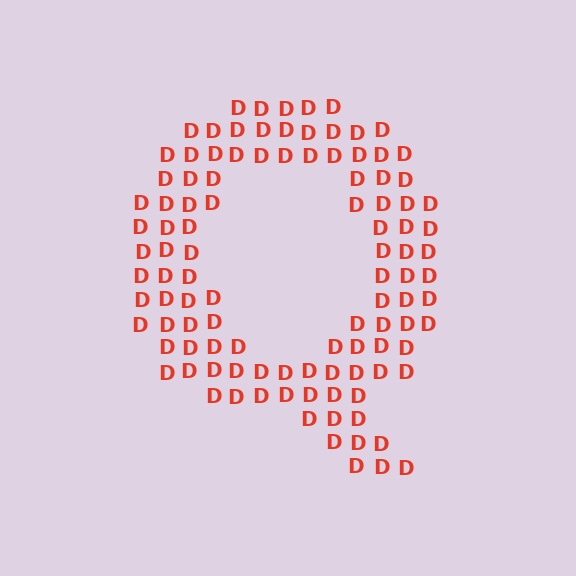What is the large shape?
The large shape is the letter Q.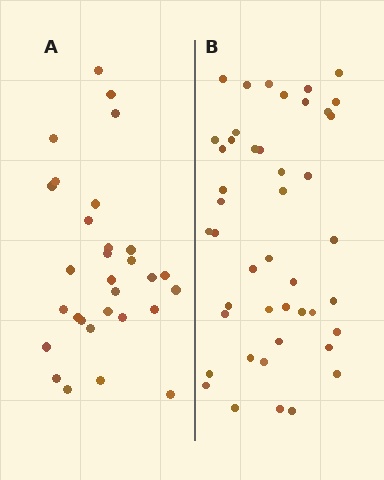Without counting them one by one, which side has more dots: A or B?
Region B (the right region) has more dots.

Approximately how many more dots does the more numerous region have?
Region B has approximately 15 more dots than region A.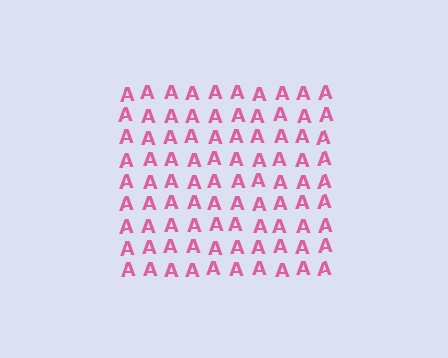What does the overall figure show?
The overall figure shows a square.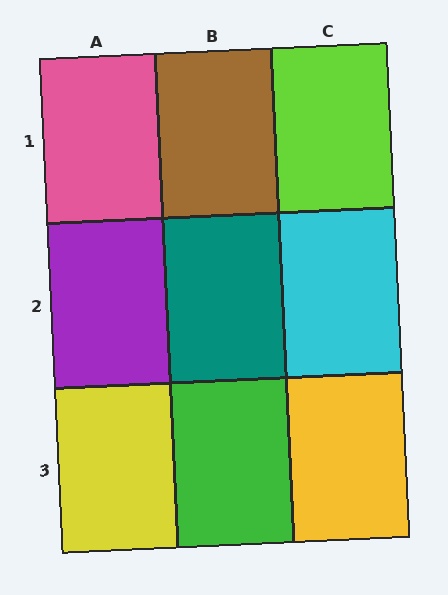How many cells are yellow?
2 cells are yellow.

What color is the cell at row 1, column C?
Lime.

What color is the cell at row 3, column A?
Yellow.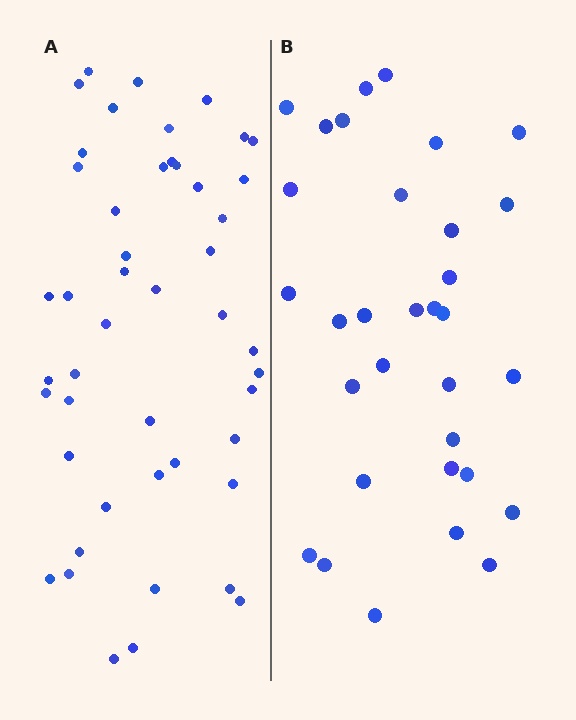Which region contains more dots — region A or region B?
Region A (the left region) has more dots.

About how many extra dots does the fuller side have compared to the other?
Region A has approximately 15 more dots than region B.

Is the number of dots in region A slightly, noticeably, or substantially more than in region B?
Region A has substantially more. The ratio is roughly 1.5 to 1.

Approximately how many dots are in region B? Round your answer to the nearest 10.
About 30 dots. (The exact count is 32, which rounds to 30.)